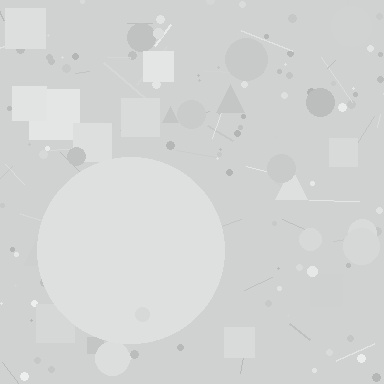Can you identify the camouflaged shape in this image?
The camouflaged shape is a circle.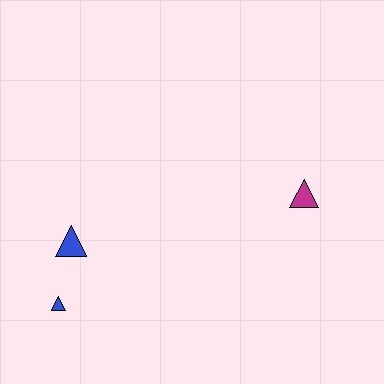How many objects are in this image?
There are 3 objects.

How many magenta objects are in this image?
There is 1 magenta object.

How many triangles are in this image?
There are 3 triangles.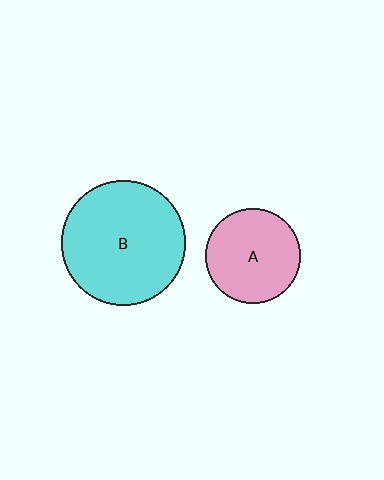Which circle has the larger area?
Circle B (cyan).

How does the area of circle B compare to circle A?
Approximately 1.7 times.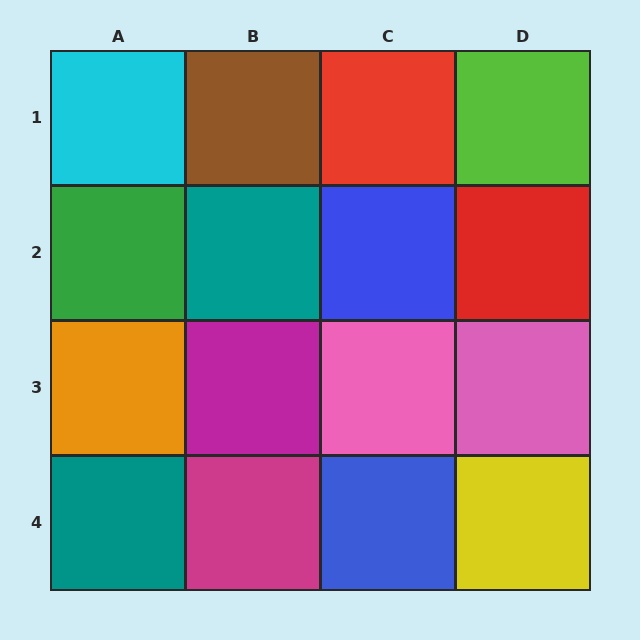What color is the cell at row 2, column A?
Green.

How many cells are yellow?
1 cell is yellow.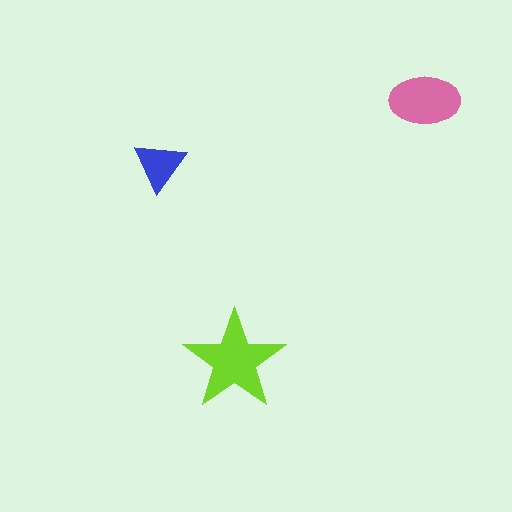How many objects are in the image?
There are 3 objects in the image.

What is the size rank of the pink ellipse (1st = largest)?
2nd.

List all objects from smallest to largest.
The blue triangle, the pink ellipse, the lime star.